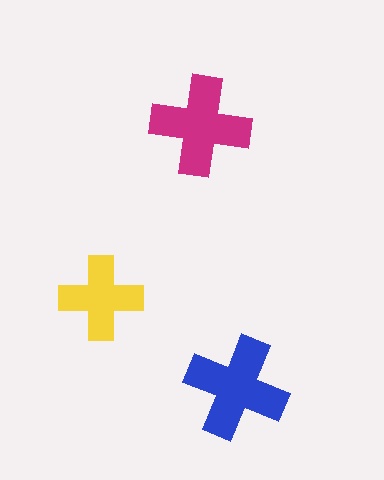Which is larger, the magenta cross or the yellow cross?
The magenta one.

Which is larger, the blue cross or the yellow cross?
The blue one.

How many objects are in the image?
There are 3 objects in the image.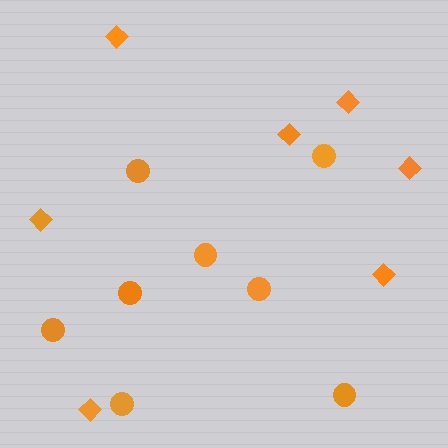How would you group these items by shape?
There are 2 groups: one group of circles (8) and one group of diamonds (7).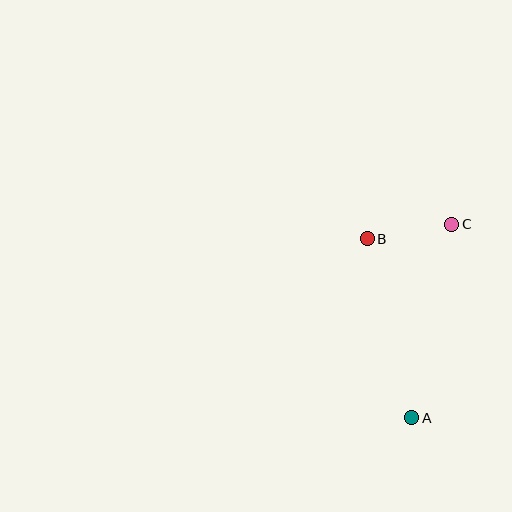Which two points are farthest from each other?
Points A and C are farthest from each other.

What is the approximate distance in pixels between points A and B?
The distance between A and B is approximately 185 pixels.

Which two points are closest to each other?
Points B and C are closest to each other.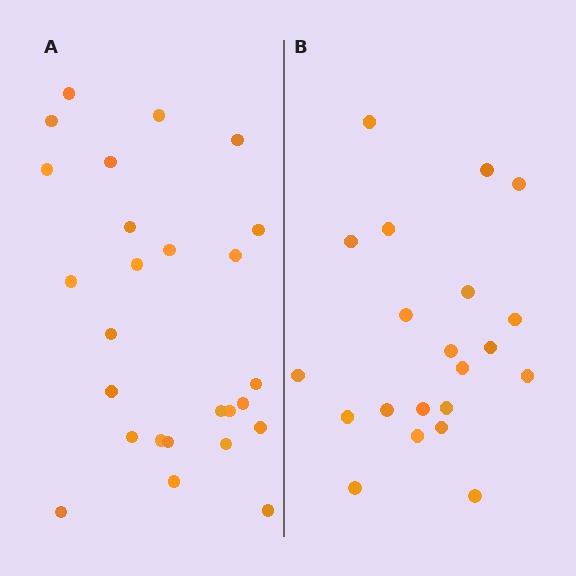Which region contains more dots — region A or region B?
Region A (the left region) has more dots.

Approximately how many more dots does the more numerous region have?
Region A has about 5 more dots than region B.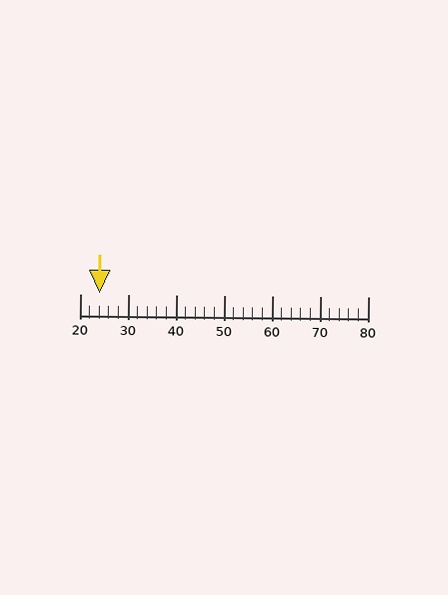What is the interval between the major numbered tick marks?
The major tick marks are spaced 10 units apart.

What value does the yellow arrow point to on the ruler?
The yellow arrow points to approximately 24.